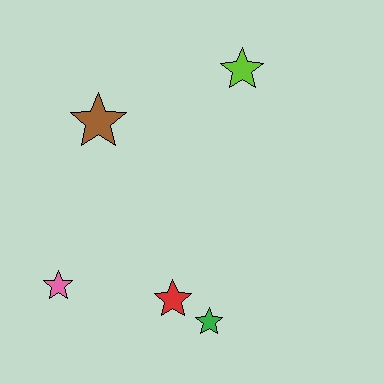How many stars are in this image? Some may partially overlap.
There are 5 stars.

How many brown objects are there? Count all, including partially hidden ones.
There is 1 brown object.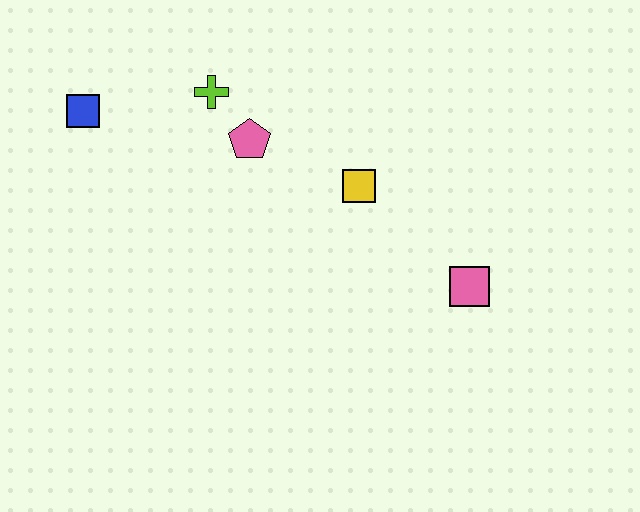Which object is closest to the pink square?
The yellow square is closest to the pink square.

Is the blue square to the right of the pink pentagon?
No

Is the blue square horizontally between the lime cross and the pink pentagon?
No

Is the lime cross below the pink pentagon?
No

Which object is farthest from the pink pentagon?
The pink square is farthest from the pink pentagon.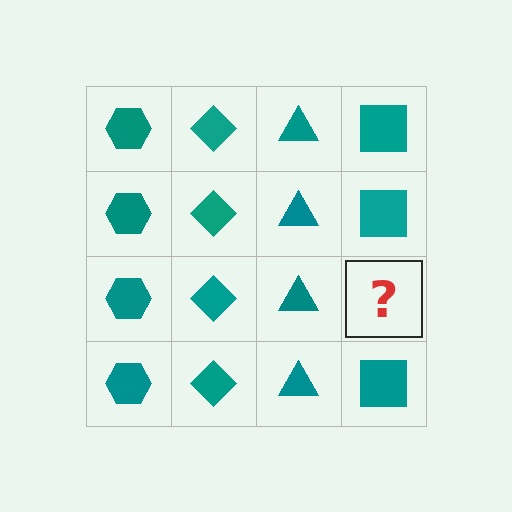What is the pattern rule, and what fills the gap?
The rule is that each column has a consistent shape. The gap should be filled with a teal square.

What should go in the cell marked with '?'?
The missing cell should contain a teal square.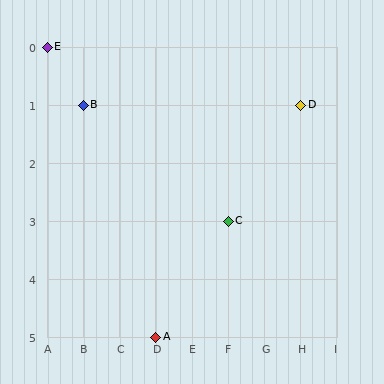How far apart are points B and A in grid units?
Points B and A are 2 columns and 4 rows apart (about 4.5 grid units diagonally).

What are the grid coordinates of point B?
Point B is at grid coordinates (B, 1).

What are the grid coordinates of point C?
Point C is at grid coordinates (F, 3).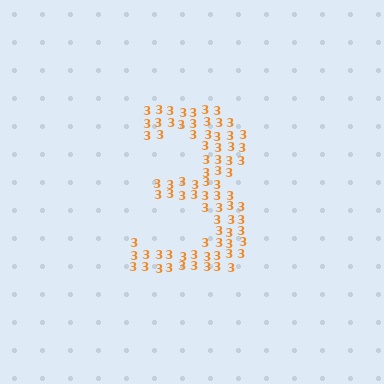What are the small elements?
The small elements are digit 3's.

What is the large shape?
The large shape is the digit 3.